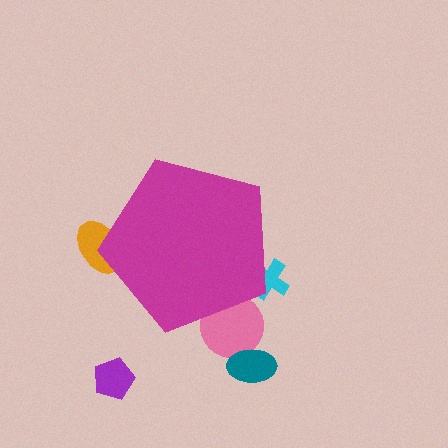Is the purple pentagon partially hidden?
No, the purple pentagon is fully visible.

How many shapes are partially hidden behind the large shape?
3 shapes are partially hidden.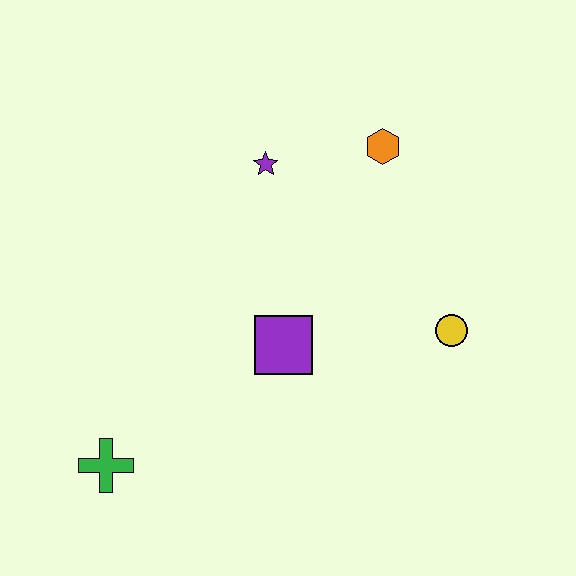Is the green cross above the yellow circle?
No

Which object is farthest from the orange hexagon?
The green cross is farthest from the orange hexagon.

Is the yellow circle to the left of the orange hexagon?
No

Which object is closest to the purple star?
The orange hexagon is closest to the purple star.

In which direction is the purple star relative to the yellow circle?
The purple star is to the left of the yellow circle.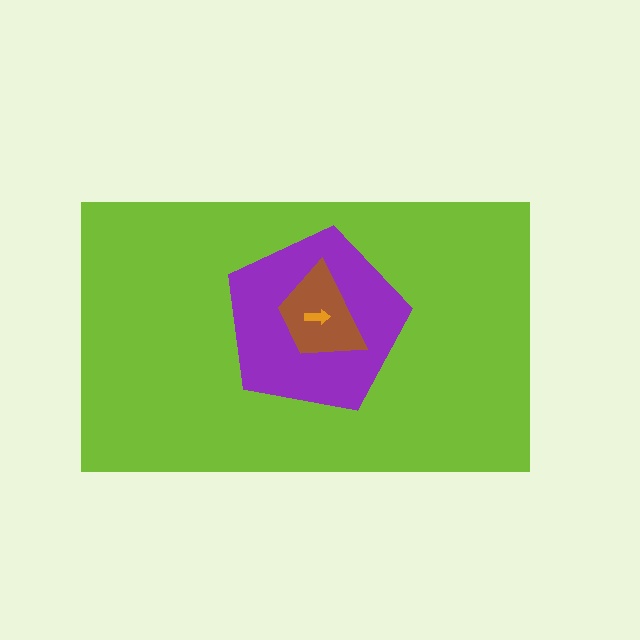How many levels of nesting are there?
4.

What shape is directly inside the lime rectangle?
The purple pentagon.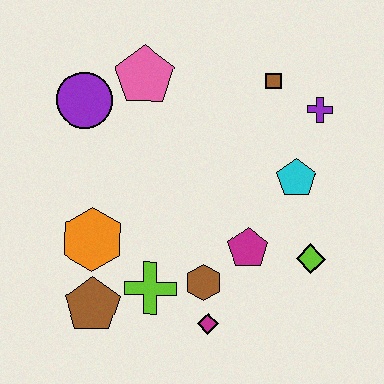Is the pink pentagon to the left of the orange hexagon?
No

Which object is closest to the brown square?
The purple cross is closest to the brown square.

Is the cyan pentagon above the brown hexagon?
Yes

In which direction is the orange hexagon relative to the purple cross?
The orange hexagon is to the left of the purple cross.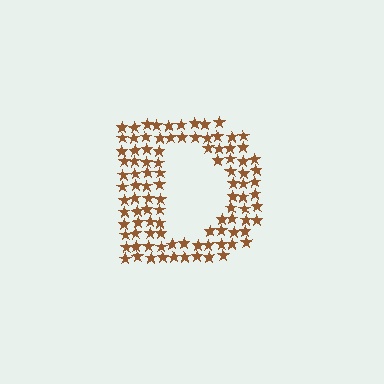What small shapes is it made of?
It is made of small stars.